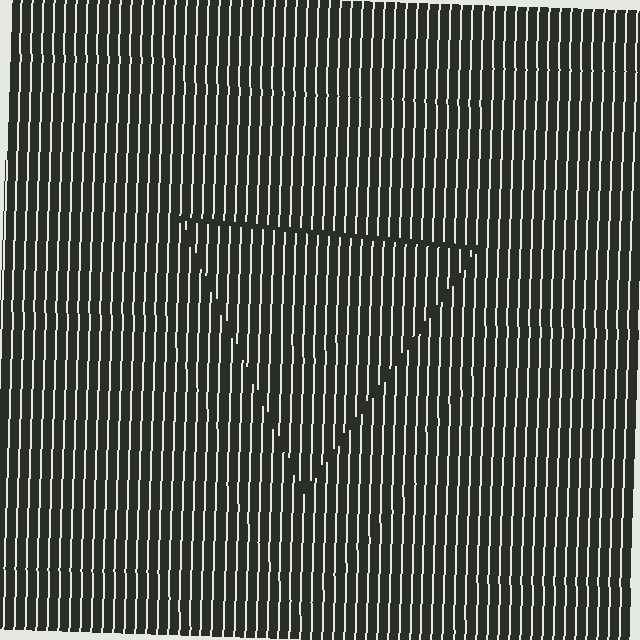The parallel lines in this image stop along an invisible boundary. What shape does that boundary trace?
An illusory triangle. The interior of the shape contains the same grating, shifted by half a period — the contour is defined by the phase discontinuity where line-ends from the inner and outer gratings abut.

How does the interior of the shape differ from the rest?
The interior of the shape contains the same grating, shifted by half a period — the contour is defined by the phase discontinuity where line-ends from the inner and outer gratings abut.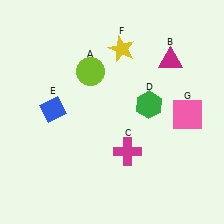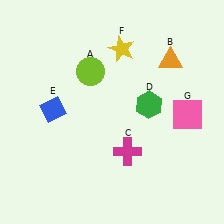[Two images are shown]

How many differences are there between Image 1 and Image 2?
There is 1 difference between the two images.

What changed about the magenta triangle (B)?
In Image 1, B is magenta. In Image 2, it changed to orange.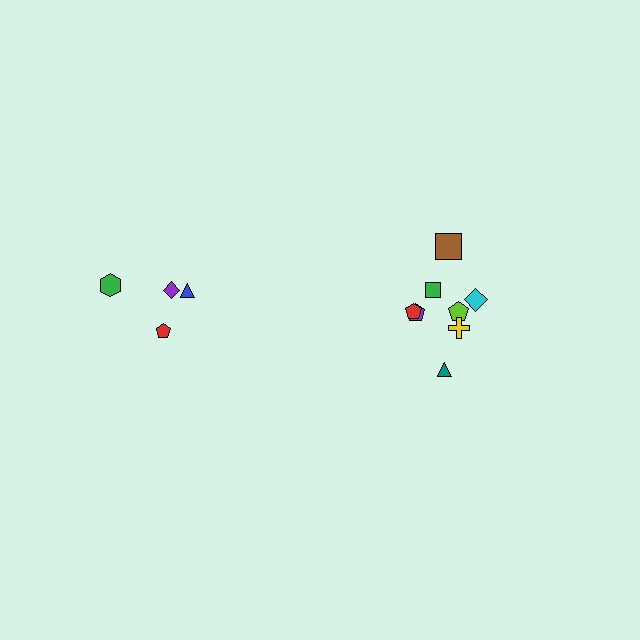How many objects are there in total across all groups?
There are 12 objects.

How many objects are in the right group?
There are 8 objects.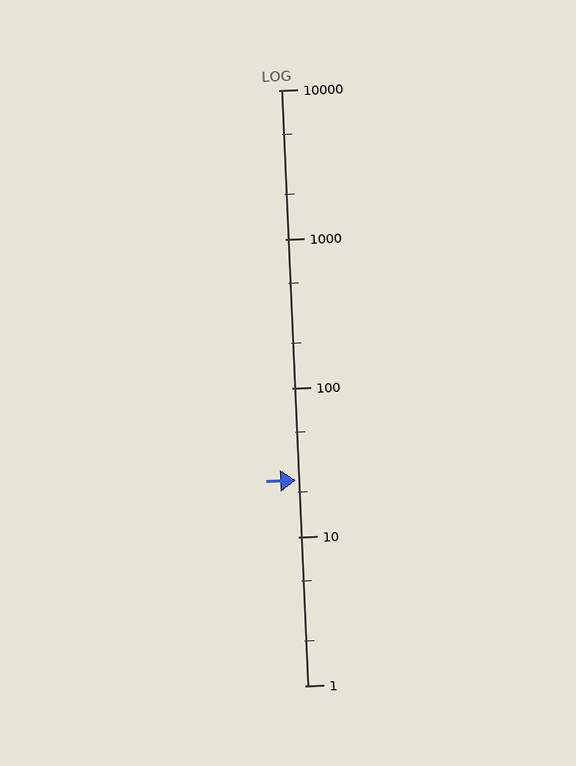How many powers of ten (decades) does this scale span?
The scale spans 4 decades, from 1 to 10000.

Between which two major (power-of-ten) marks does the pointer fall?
The pointer is between 10 and 100.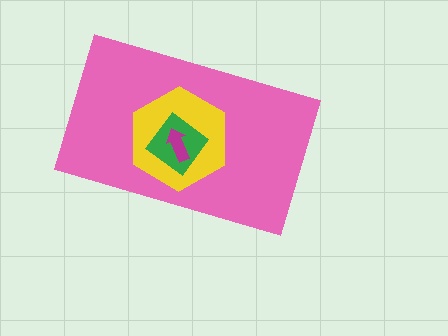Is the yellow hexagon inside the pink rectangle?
Yes.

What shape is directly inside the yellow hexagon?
The green diamond.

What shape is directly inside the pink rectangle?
The yellow hexagon.